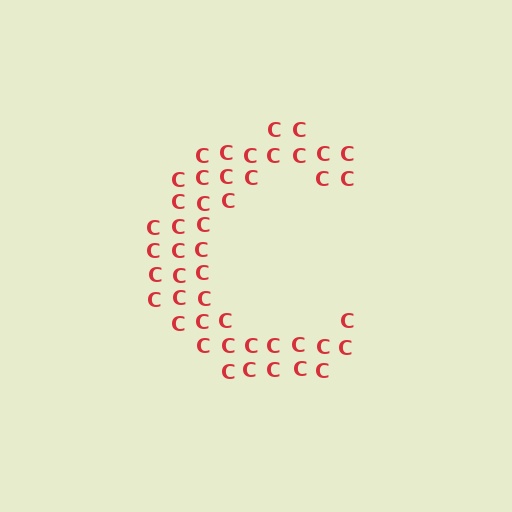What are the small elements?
The small elements are letter C's.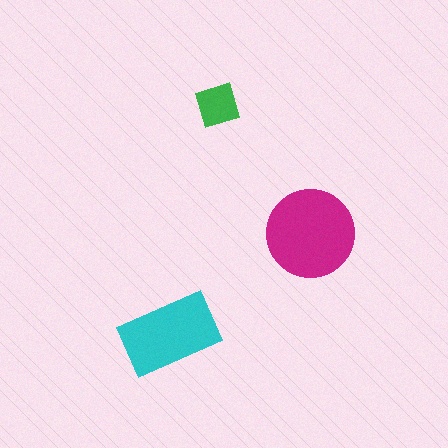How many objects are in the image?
There are 3 objects in the image.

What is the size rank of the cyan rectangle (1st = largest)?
2nd.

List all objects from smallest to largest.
The green diamond, the cyan rectangle, the magenta circle.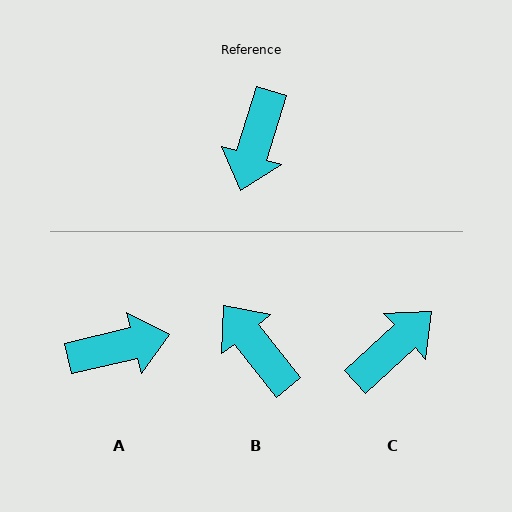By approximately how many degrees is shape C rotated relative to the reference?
Approximately 150 degrees counter-clockwise.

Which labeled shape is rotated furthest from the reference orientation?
C, about 150 degrees away.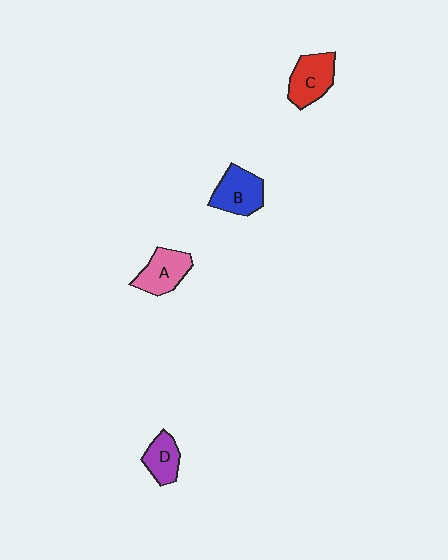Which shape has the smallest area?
Shape D (purple).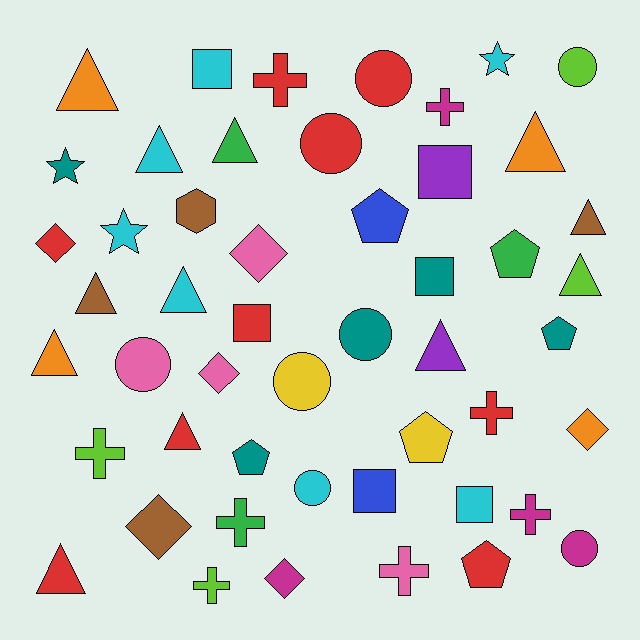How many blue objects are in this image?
There are 2 blue objects.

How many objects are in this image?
There are 50 objects.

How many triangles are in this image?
There are 12 triangles.